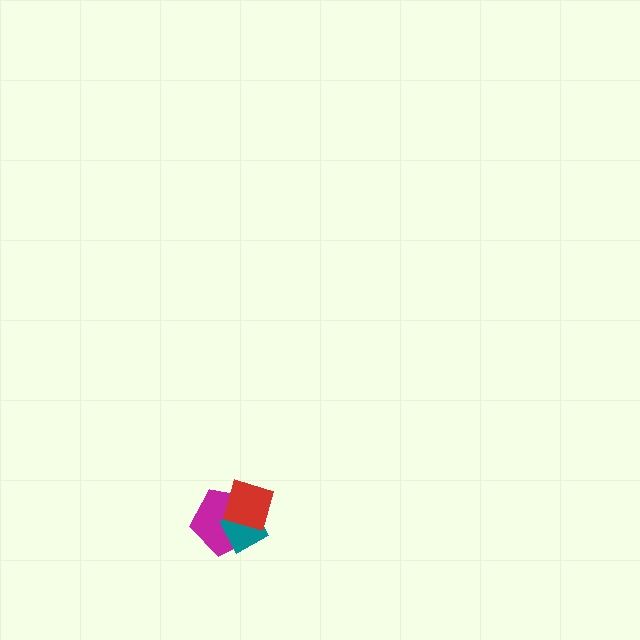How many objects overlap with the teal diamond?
2 objects overlap with the teal diamond.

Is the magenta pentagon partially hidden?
Yes, it is partially covered by another shape.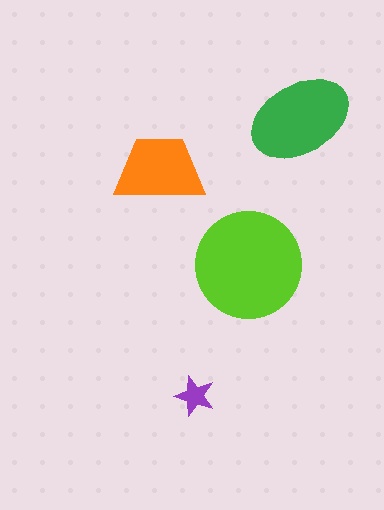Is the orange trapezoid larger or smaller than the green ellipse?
Smaller.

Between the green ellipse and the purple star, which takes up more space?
The green ellipse.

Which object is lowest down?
The purple star is bottommost.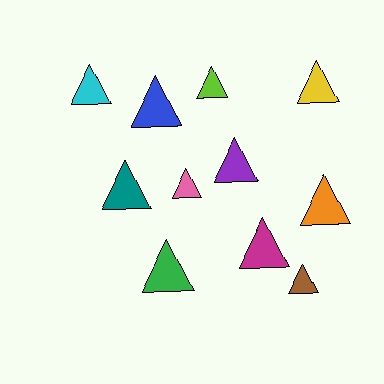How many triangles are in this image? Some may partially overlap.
There are 11 triangles.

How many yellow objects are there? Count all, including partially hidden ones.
There is 1 yellow object.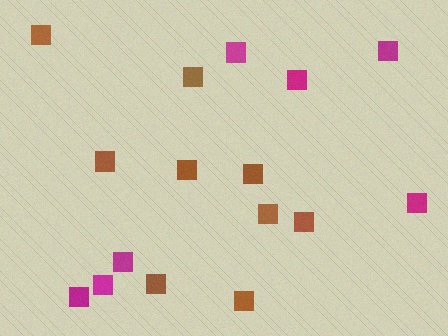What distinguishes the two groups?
There are 2 groups: one group of brown squares (9) and one group of magenta squares (7).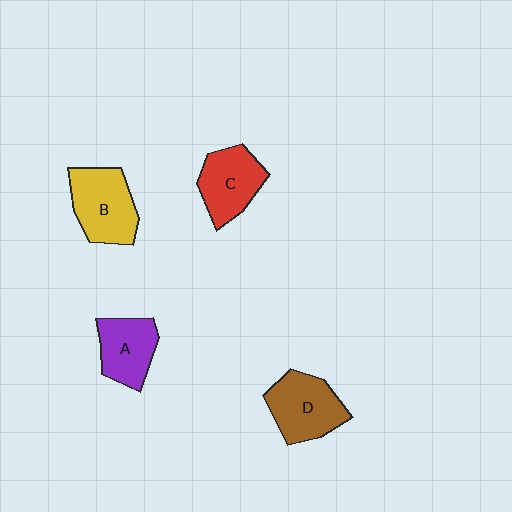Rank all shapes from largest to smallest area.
From largest to smallest: B (yellow), D (brown), C (red), A (purple).